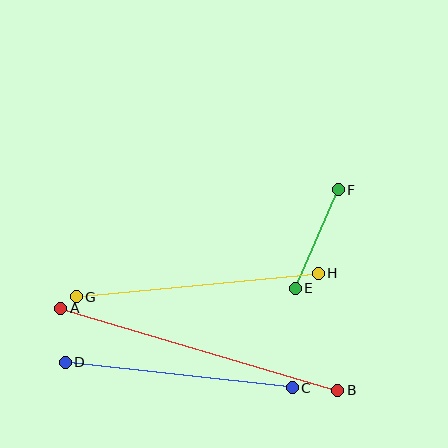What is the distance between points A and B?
The distance is approximately 289 pixels.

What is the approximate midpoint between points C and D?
The midpoint is at approximately (179, 375) pixels.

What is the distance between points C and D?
The distance is approximately 228 pixels.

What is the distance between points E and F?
The distance is approximately 107 pixels.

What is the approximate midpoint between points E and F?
The midpoint is at approximately (317, 239) pixels.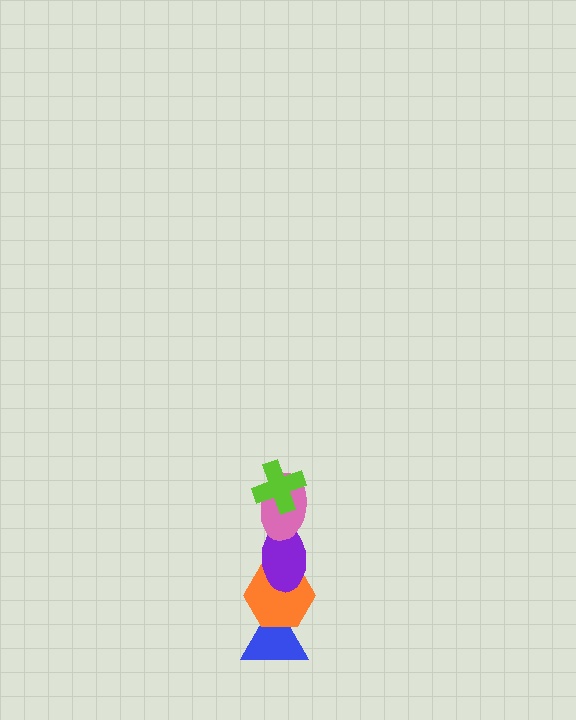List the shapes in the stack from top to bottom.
From top to bottom: the lime cross, the pink ellipse, the purple ellipse, the orange hexagon, the blue triangle.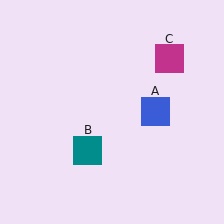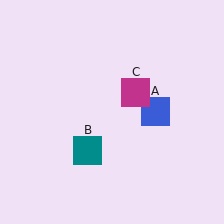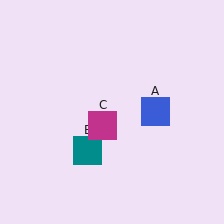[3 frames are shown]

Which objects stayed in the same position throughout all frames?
Blue square (object A) and teal square (object B) remained stationary.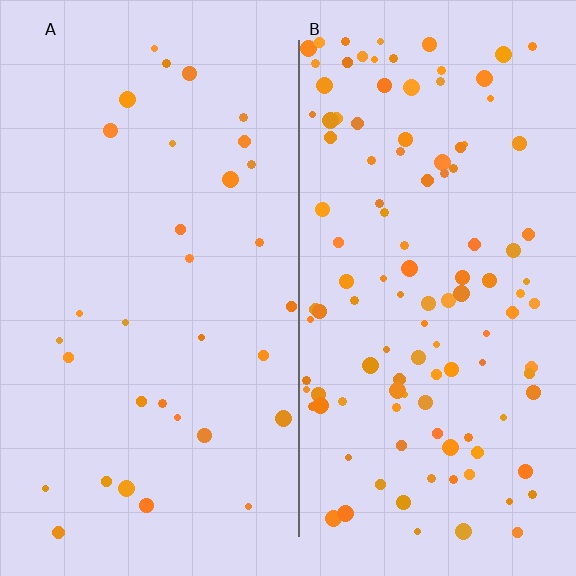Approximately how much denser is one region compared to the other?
Approximately 3.6× — region B over region A.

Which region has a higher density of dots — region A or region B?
B (the right).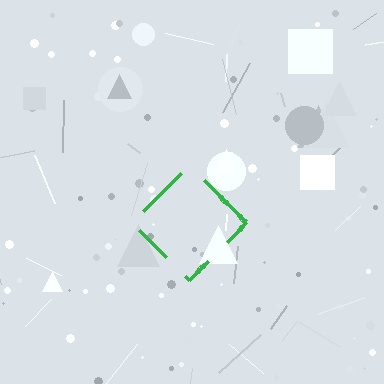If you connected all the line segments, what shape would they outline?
They would outline a diamond.